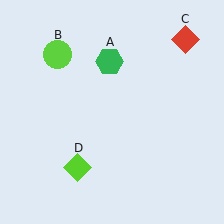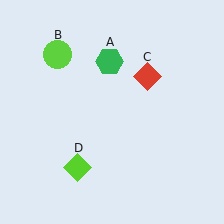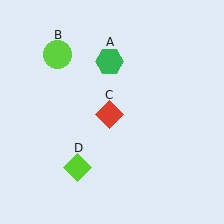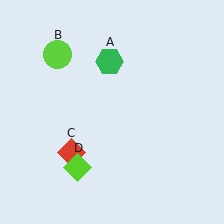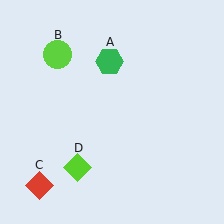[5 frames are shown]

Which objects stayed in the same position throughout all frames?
Green hexagon (object A) and lime circle (object B) and lime diamond (object D) remained stationary.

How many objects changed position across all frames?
1 object changed position: red diamond (object C).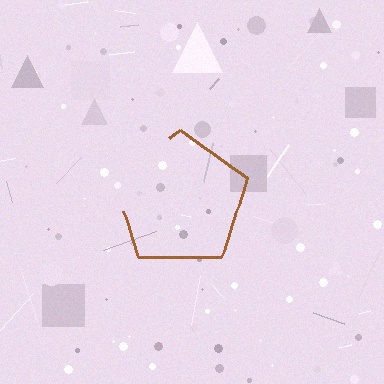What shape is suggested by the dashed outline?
The dashed outline suggests a pentagon.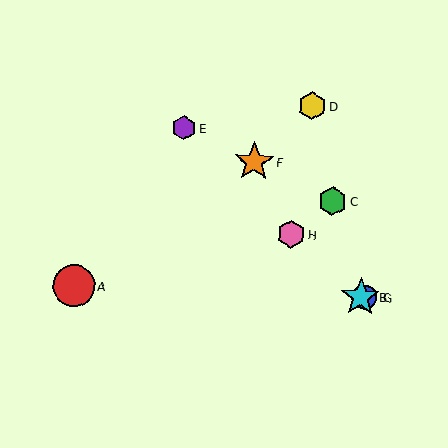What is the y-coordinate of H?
Object H is at y≈235.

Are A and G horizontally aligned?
Yes, both are at y≈286.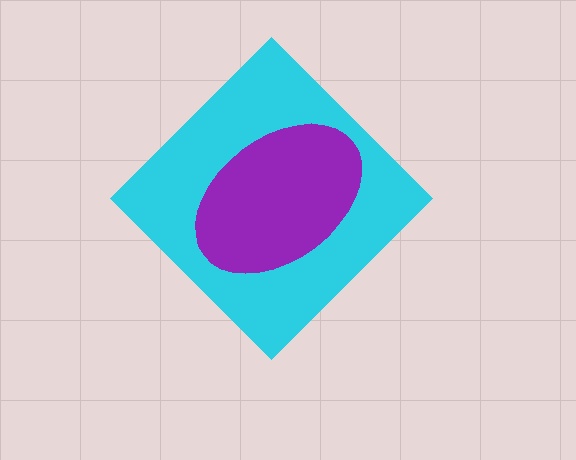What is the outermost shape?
The cyan diamond.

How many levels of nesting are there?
2.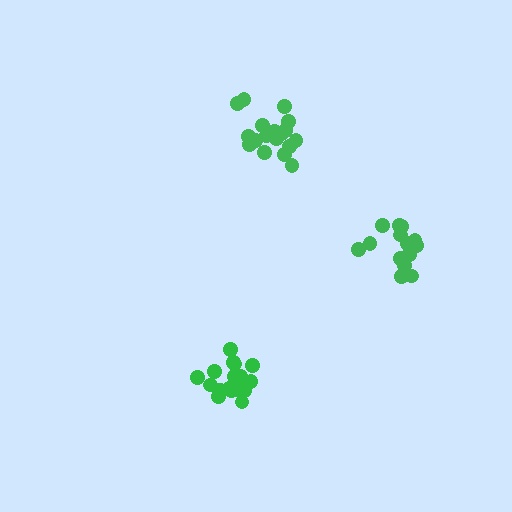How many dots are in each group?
Group 1: 15 dots, Group 2: 18 dots, Group 3: 18 dots (51 total).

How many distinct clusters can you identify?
There are 3 distinct clusters.